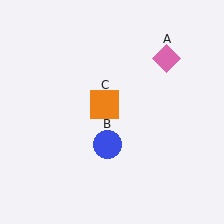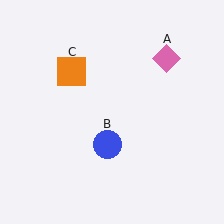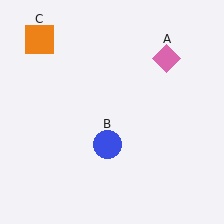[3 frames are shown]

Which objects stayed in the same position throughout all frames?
Pink diamond (object A) and blue circle (object B) remained stationary.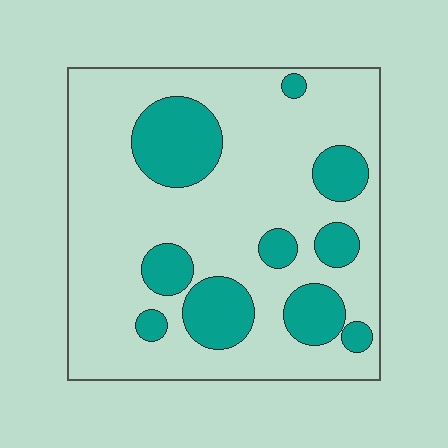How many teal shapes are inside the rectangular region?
10.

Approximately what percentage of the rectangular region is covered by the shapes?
Approximately 25%.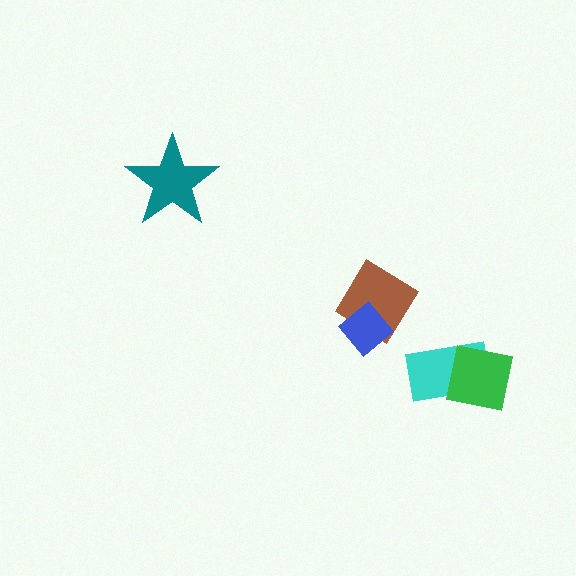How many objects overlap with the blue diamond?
1 object overlaps with the blue diamond.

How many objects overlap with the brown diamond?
1 object overlaps with the brown diamond.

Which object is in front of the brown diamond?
The blue diamond is in front of the brown diamond.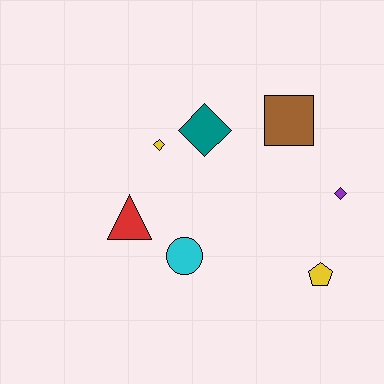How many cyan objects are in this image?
There is 1 cyan object.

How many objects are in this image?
There are 7 objects.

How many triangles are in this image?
There is 1 triangle.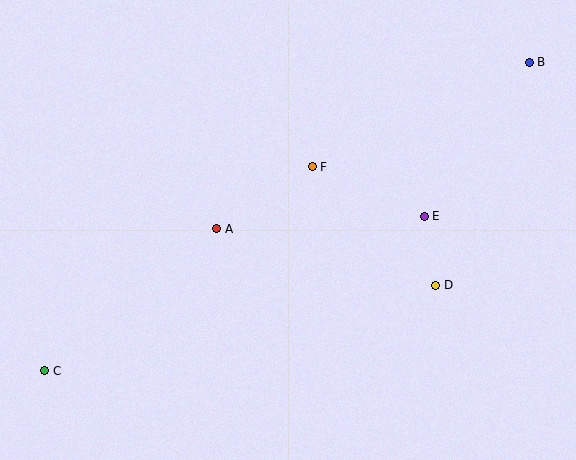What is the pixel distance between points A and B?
The distance between A and B is 354 pixels.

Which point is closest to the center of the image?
Point F at (312, 167) is closest to the center.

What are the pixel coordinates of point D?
Point D is at (436, 285).